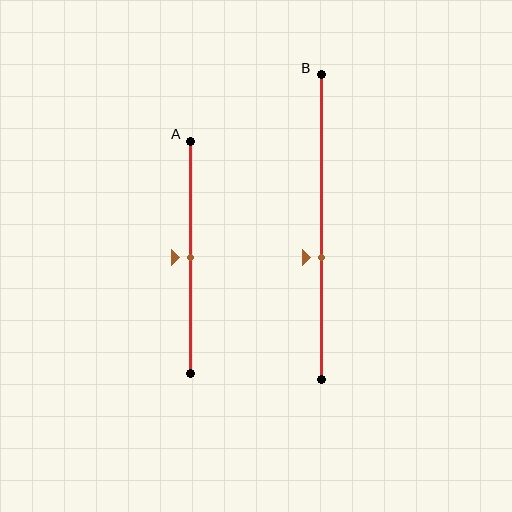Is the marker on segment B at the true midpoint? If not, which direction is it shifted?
No, the marker on segment B is shifted downward by about 10% of the segment length.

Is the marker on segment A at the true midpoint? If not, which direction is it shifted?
Yes, the marker on segment A is at the true midpoint.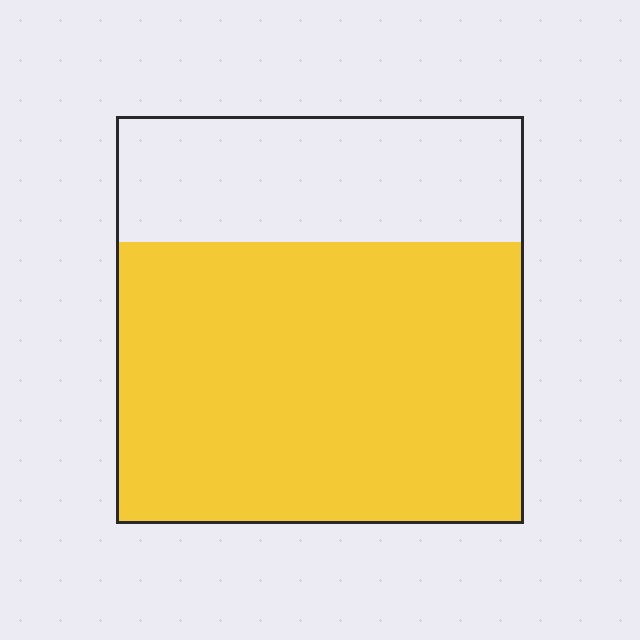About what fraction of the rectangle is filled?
About two thirds (2/3).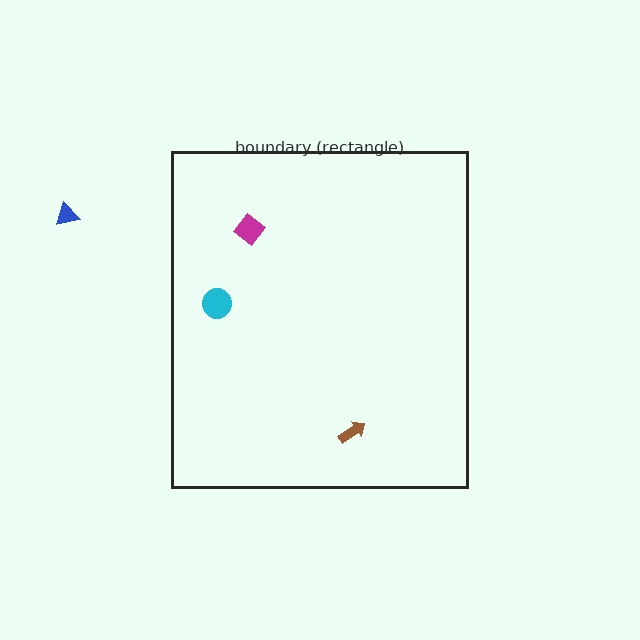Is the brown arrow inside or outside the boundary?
Inside.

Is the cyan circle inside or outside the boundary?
Inside.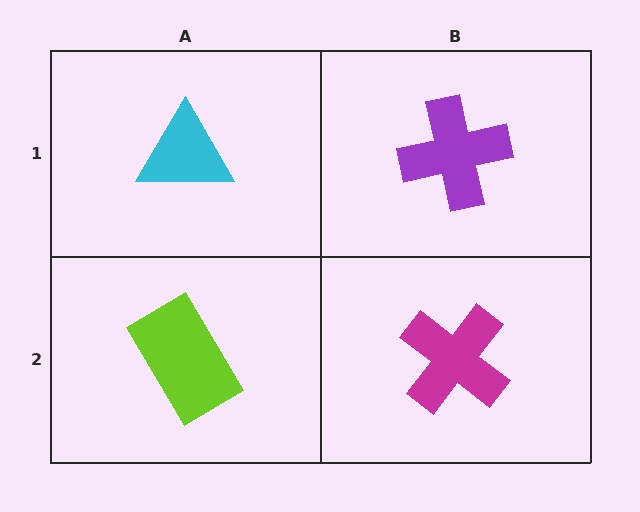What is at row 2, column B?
A magenta cross.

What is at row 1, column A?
A cyan triangle.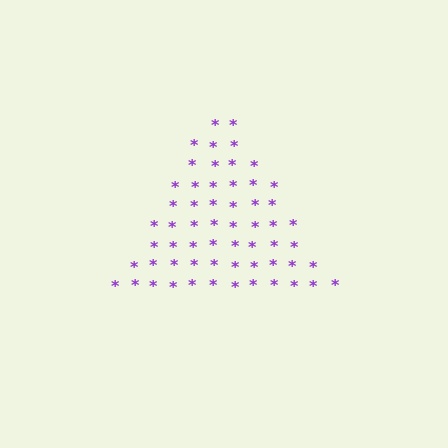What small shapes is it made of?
It is made of small asterisks.